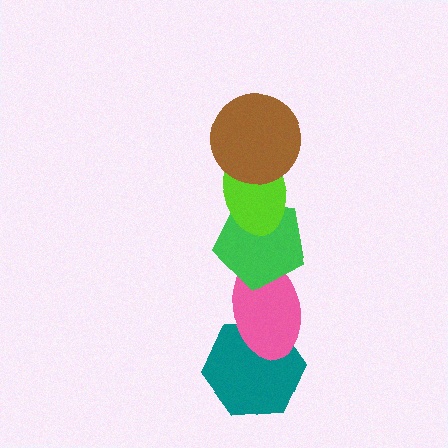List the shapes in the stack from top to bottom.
From top to bottom: the brown circle, the lime ellipse, the green pentagon, the pink ellipse, the teal hexagon.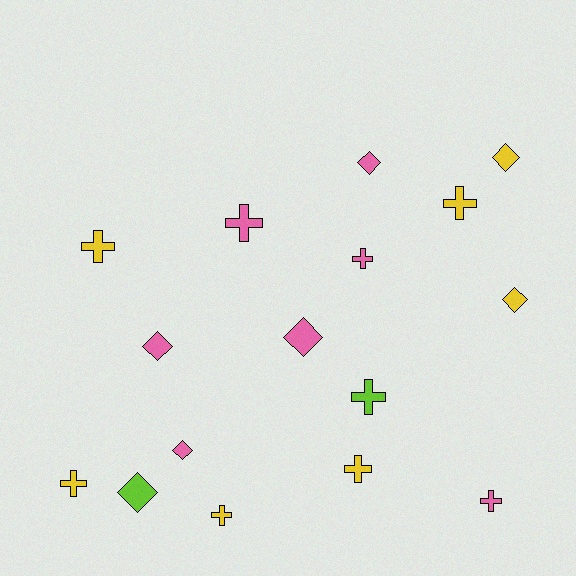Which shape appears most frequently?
Cross, with 9 objects.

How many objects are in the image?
There are 16 objects.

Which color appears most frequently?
Yellow, with 7 objects.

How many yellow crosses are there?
There are 5 yellow crosses.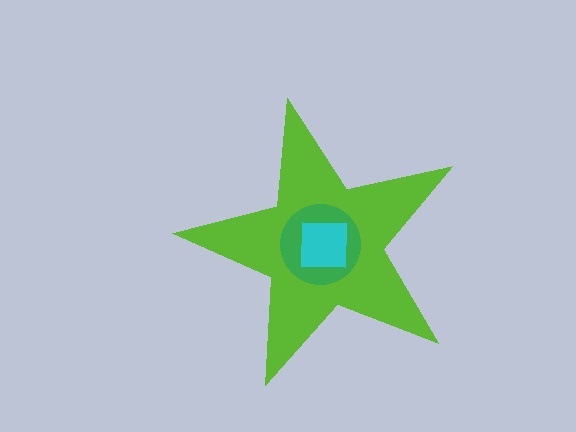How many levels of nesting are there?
3.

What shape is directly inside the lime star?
The green circle.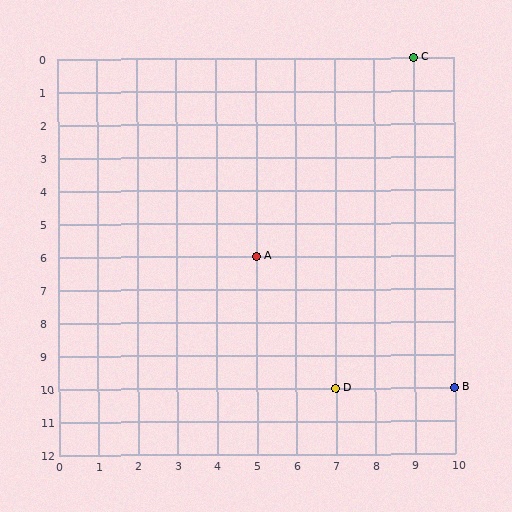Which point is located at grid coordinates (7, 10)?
Point D is at (7, 10).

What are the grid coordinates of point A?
Point A is at grid coordinates (5, 6).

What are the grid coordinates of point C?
Point C is at grid coordinates (9, 0).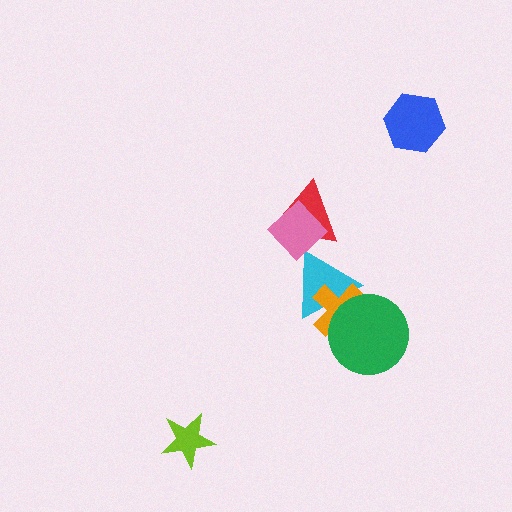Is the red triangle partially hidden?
Yes, it is partially covered by another shape.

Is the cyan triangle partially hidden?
Yes, it is partially covered by another shape.